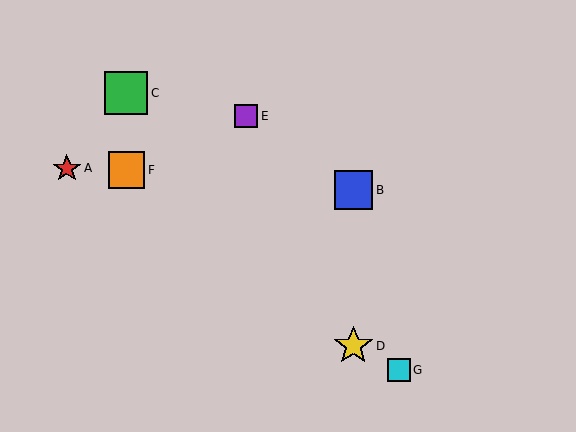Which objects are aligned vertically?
Objects B, D are aligned vertically.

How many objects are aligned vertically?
2 objects (B, D) are aligned vertically.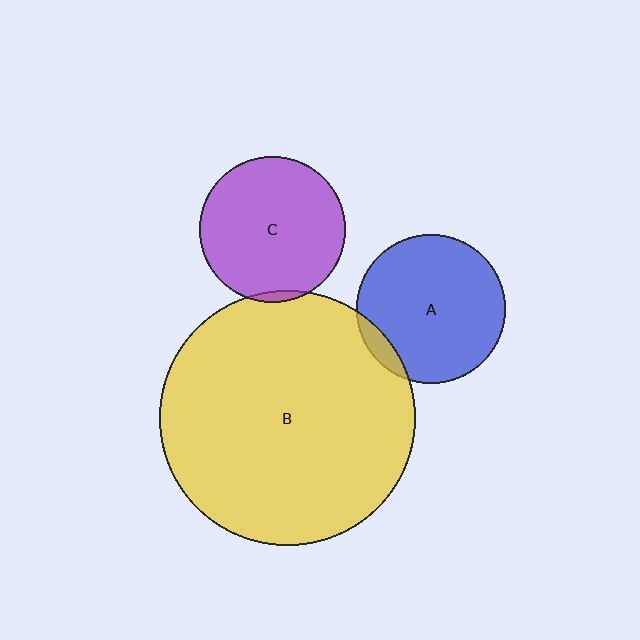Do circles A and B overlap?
Yes.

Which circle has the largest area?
Circle B (yellow).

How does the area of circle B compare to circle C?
Approximately 3.1 times.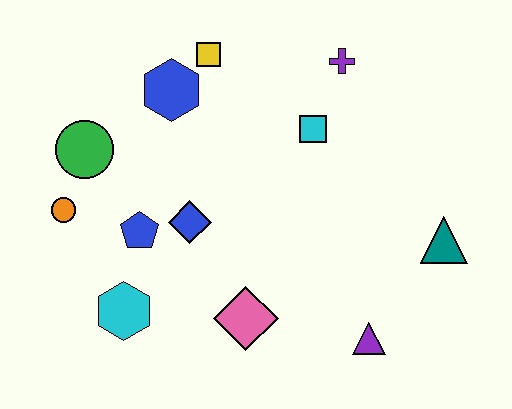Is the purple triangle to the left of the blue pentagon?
No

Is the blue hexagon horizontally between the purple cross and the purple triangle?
No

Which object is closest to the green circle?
The orange circle is closest to the green circle.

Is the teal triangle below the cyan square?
Yes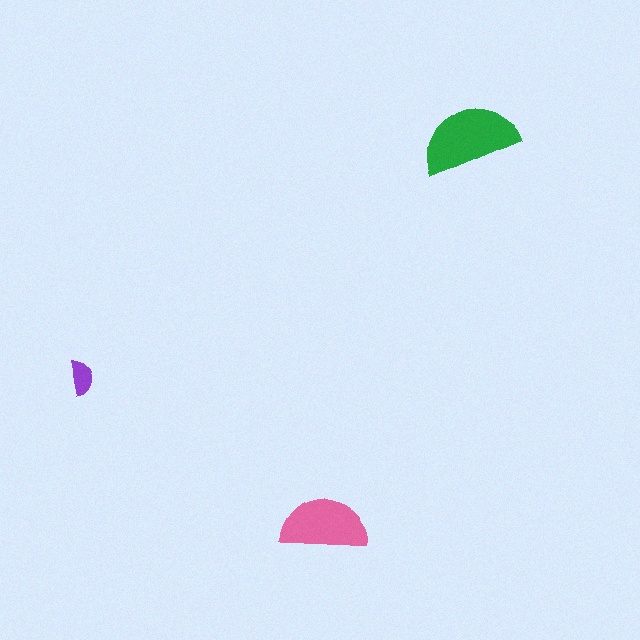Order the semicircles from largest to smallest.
the green one, the pink one, the purple one.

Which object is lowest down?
The pink semicircle is bottommost.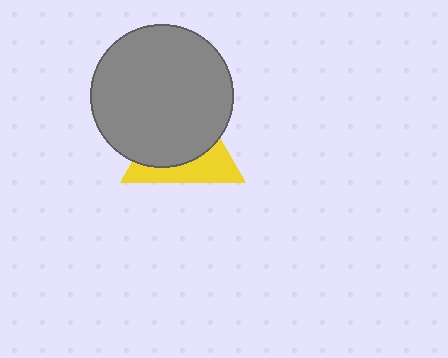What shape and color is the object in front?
The object in front is a gray circle.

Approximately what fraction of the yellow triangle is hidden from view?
Roughly 62% of the yellow triangle is hidden behind the gray circle.